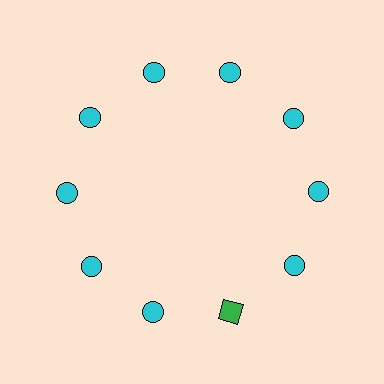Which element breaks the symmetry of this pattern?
The green square at roughly the 5 o'clock position breaks the symmetry. All other shapes are cyan circles.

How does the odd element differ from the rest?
It differs in both color (green instead of cyan) and shape (square instead of circle).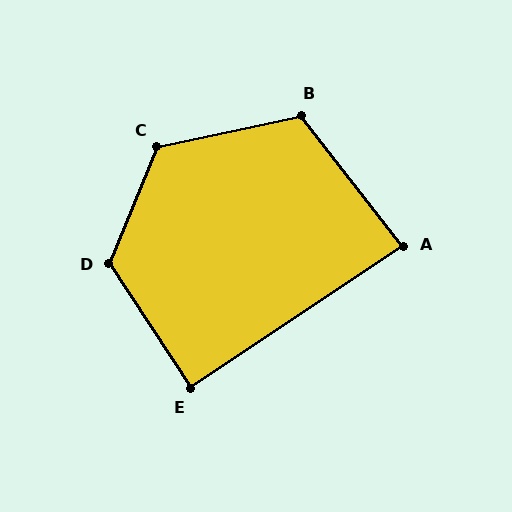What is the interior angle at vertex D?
Approximately 124 degrees (obtuse).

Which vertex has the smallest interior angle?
A, at approximately 86 degrees.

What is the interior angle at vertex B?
Approximately 116 degrees (obtuse).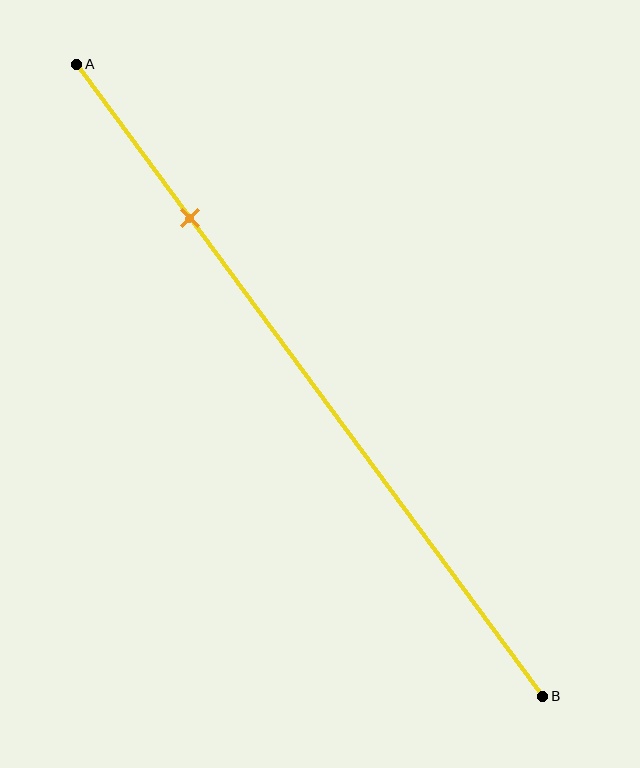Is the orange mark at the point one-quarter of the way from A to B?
Yes, the mark is approximately at the one-quarter point.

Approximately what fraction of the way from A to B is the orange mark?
The orange mark is approximately 25% of the way from A to B.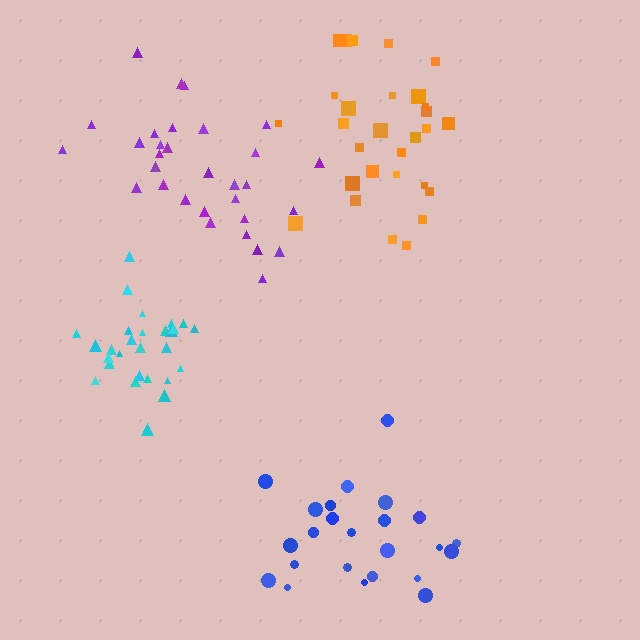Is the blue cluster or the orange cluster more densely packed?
Orange.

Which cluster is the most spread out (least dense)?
Blue.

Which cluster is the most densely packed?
Cyan.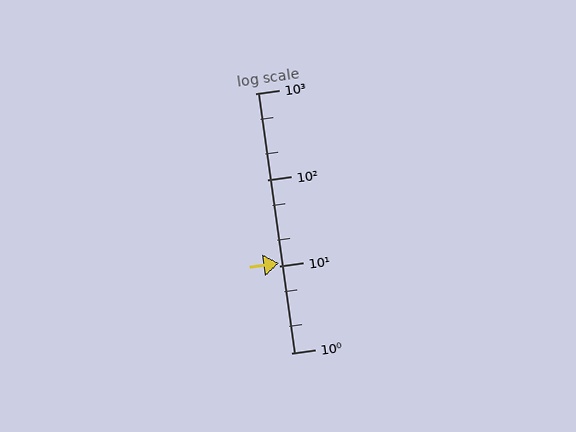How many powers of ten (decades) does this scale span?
The scale spans 3 decades, from 1 to 1000.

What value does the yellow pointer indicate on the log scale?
The pointer indicates approximately 11.